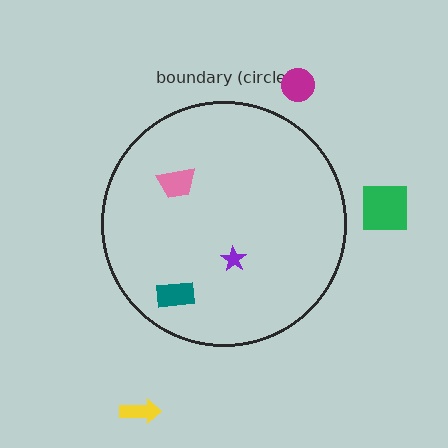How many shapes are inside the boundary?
3 inside, 3 outside.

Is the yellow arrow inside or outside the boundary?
Outside.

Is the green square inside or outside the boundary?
Outside.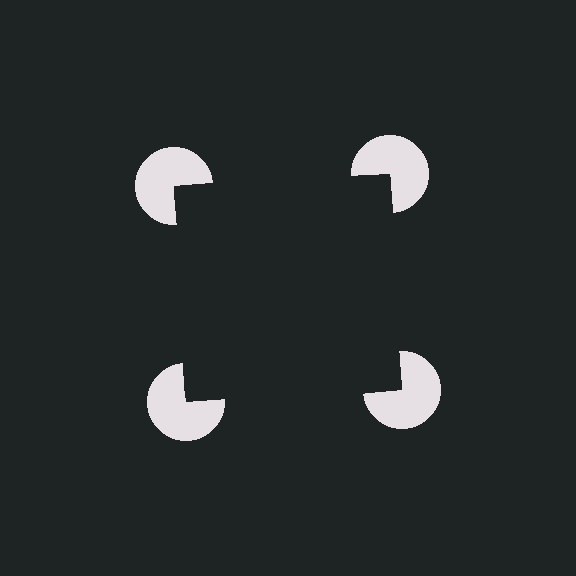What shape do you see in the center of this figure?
An illusory square — its edges are inferred from the aligned wedge cuts in the pac-man discs, not physically drawn.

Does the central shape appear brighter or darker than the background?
It typically appears slightly darker than the background, even though no actual brightness change is drawn.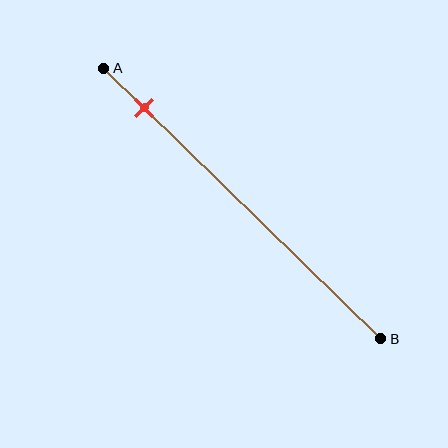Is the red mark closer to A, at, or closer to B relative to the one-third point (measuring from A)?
The red mark is closer to point A than the one-third point of segment AB.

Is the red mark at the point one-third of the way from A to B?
No, the mark is at about 15% from A, not at the 33% one-third point.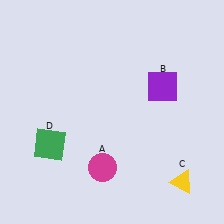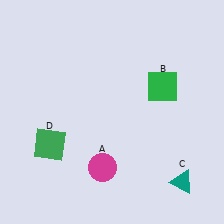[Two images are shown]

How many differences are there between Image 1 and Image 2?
There are 2 differences between the two images.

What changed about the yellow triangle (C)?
In Image 1, C is yellow. In Image 2, it changed to teal.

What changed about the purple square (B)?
In Image 1, B is purple. In Image 2, it changed to green.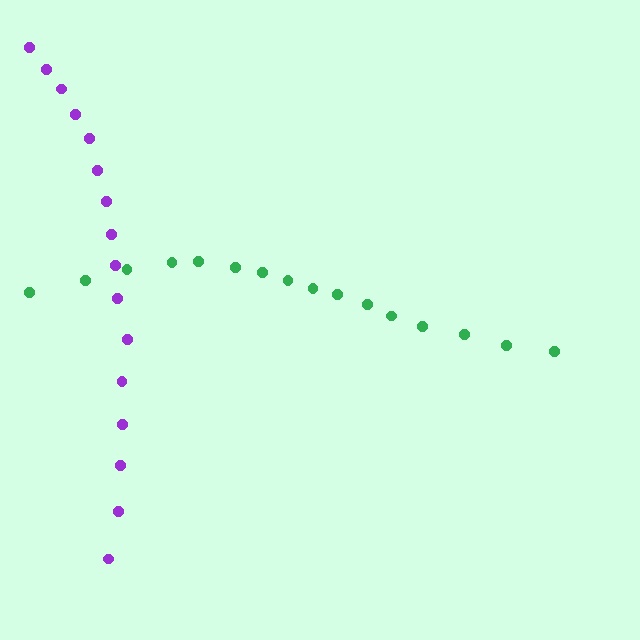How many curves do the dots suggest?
There are 2 distinct paths.